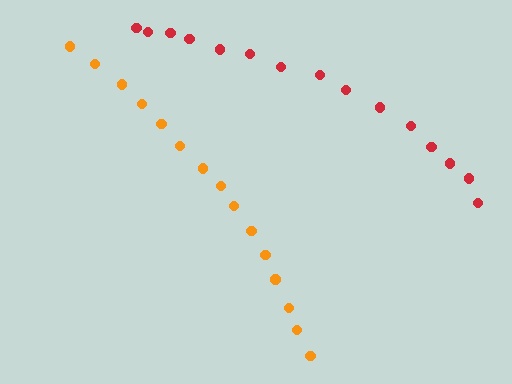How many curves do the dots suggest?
There are 2 distinct paths.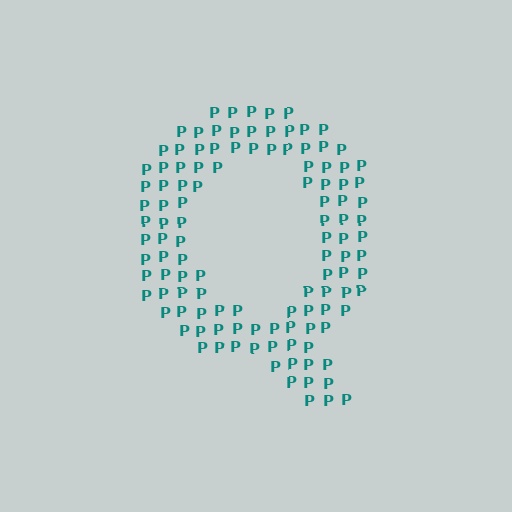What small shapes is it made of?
It is made of small letter P's.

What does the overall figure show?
The overall figure shows the letter Q.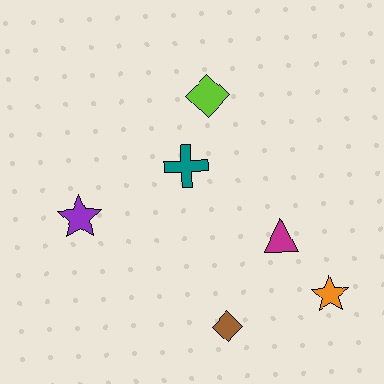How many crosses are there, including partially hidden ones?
There is 1 cross.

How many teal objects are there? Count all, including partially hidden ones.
There is 1 teal object.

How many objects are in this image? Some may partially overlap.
There are 6 objects.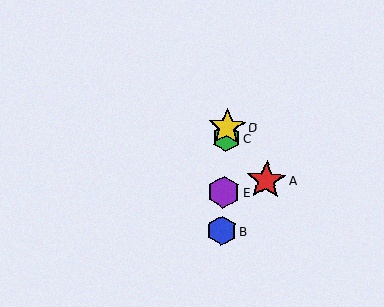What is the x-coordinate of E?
Object E is at x≈224.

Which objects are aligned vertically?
Objects B, C, D, E are aligned vertically.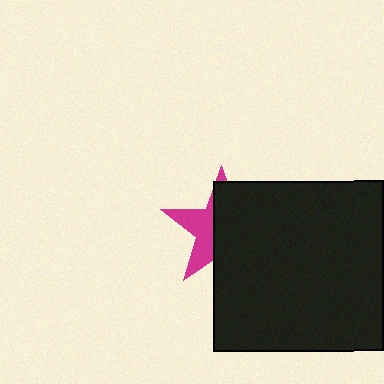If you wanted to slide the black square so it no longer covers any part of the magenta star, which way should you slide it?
Slide it right — that is the most direct way to separate the two shapes.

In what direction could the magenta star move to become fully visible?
The magenta star could move left. That would shift it out from behind the black square entirely.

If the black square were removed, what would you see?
You would see the complete magenta star.